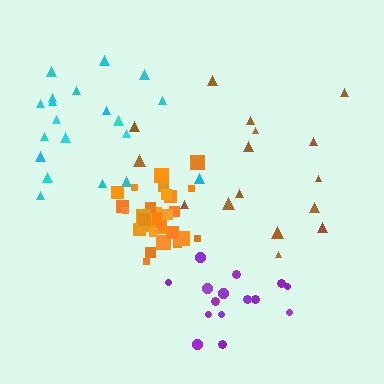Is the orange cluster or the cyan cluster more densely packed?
Orange.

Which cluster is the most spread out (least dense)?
Brown.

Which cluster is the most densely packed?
Orange.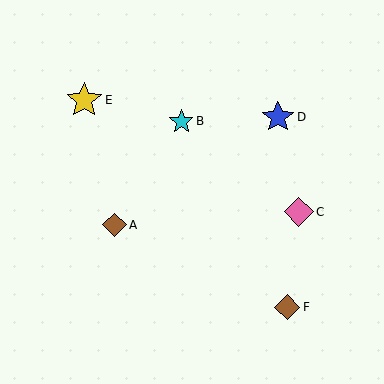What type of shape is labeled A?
Shape A is a brown diamond.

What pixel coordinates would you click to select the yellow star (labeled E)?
Click at (84, 100) to select the yellow star E.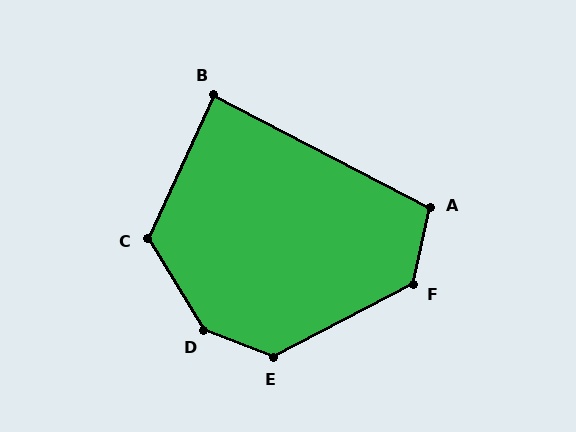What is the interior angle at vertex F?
Approximately 130 degrees (obtuse).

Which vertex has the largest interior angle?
D, at approximately 143 degrees.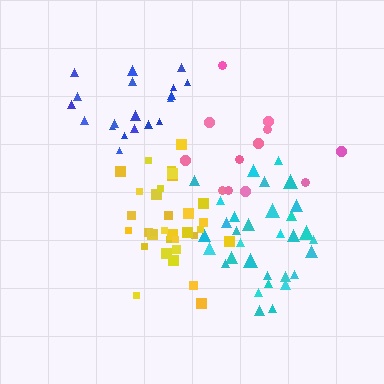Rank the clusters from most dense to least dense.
cyan, yellow, blue, pink.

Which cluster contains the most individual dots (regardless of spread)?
Yellow (33).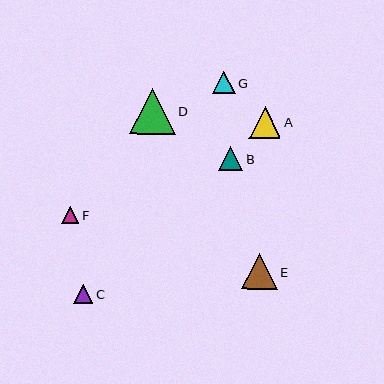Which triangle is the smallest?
Triangle F is the smallest with a size of approximately 18 pixels.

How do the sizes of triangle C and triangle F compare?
Triangle C and triangle F are approximately the same size.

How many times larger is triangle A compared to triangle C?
Triangle A is approximately 1.6 times the size of triangle C.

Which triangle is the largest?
Triangle D is the largest with a size of approximately 46 pixels.